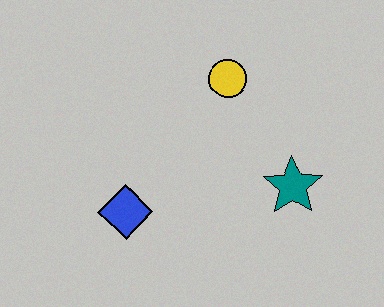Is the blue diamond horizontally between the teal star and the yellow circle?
No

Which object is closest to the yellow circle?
The teal star is closest to the yellow circle.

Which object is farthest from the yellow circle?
The blue diamond is farthest from the yellow circle.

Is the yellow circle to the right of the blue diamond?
Yes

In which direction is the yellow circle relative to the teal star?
The yellow circle is above the teal star.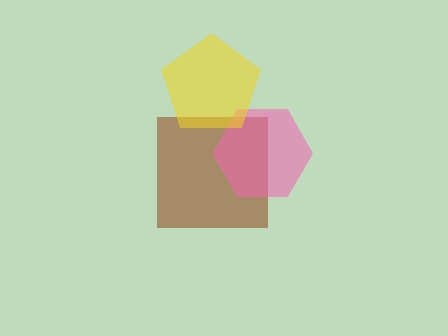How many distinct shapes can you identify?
There are 3 distinct shapes: a brown square, a pink hexagon, a yellow pentagon.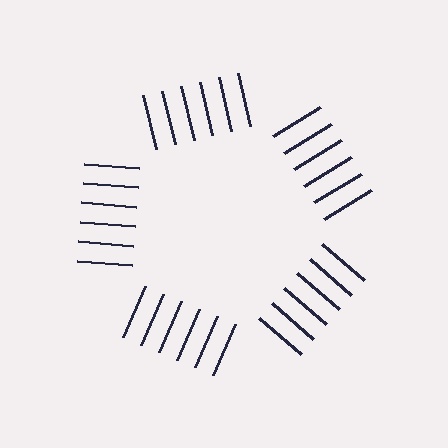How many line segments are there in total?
30 — 6 along each of the 5 edges.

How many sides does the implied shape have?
5 sides — the line-ends trace a pentagon.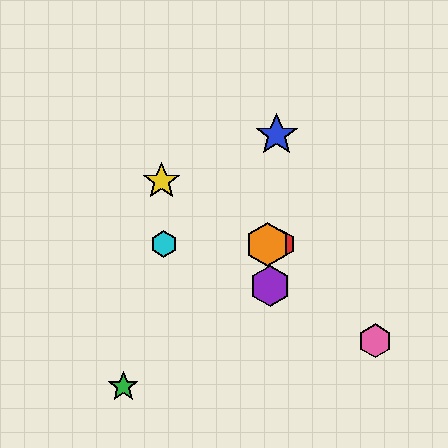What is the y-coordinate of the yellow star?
The yellow star is at y≈181.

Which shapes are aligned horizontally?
The red hexagon, the orange hexagon, the cyan hexagon are aligned horizontally.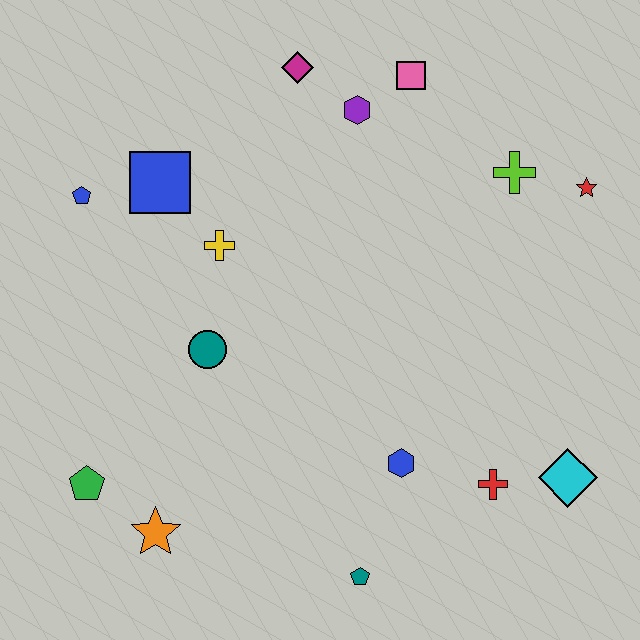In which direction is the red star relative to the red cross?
The red star is above the red cross.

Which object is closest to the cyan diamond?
The red cross is closest to the cyan diamond.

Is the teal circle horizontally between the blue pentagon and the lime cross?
Yes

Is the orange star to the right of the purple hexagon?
No